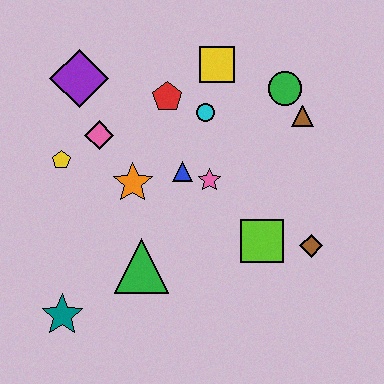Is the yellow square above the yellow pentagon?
Yes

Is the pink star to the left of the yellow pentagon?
No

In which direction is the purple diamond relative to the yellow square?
The purple diamond is to the left of the yellow square.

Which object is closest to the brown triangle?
The green circle is closest to the brown triangle.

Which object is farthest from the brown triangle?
The teal star is farthest from the brown triangle.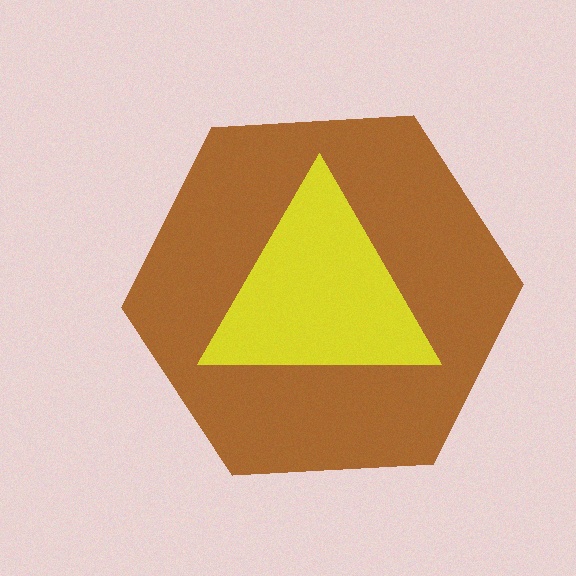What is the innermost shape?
The yellow triangle.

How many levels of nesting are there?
2.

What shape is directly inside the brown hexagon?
The yellow triangle.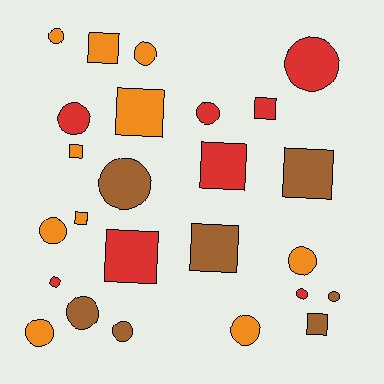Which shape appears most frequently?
Circle, with 15 objects.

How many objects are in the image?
There are 25 objects.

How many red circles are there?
There are 5 red circles.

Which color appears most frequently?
Orange, with 10 objects.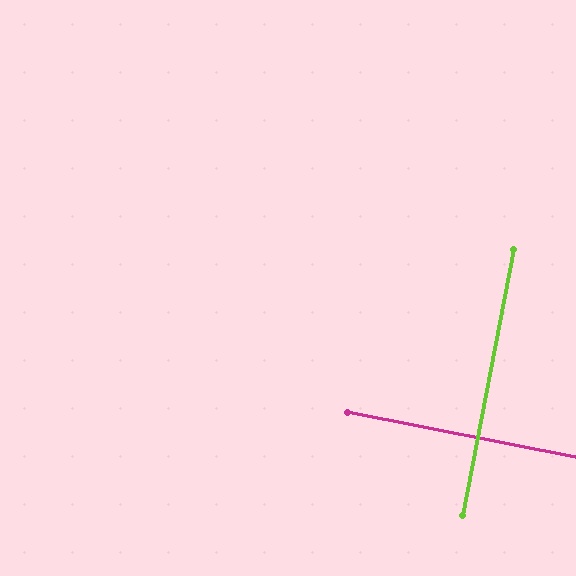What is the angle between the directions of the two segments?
Approximately 90 degrees.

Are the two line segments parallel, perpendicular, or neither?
Perpendicular — they meet at approximately 90°.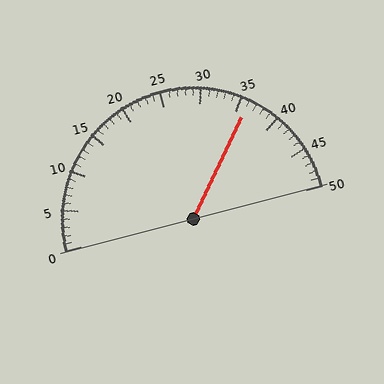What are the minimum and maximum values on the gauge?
The gauge ranges from 0 to 50.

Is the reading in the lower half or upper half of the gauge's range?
The reading is in the upper half of the range (0 to 50).